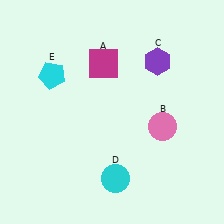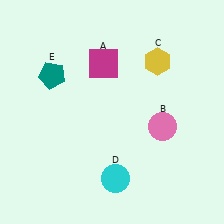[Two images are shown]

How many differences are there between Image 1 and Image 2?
There are 2 differences between the two images.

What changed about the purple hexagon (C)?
In Image 1, C is purple. In Image 2, it changed to yellow.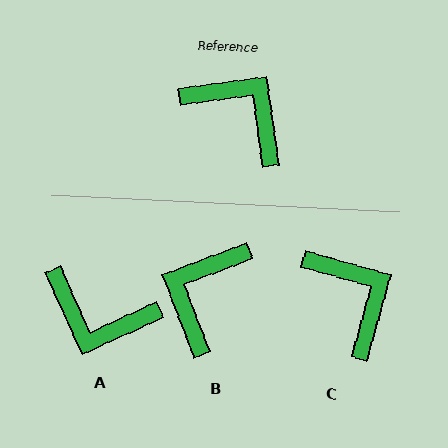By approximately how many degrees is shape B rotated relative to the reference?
Approximately 103 degrees counter-clockwise.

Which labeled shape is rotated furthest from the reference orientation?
A, about 163 degrees away.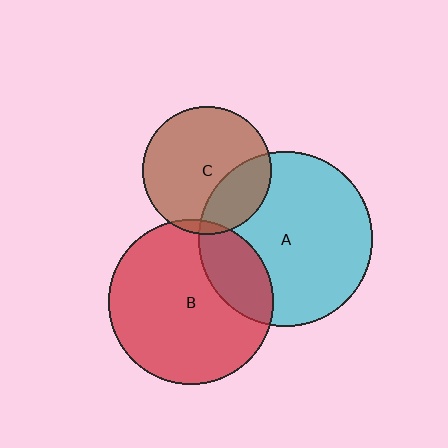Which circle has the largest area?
Circle A (cyan).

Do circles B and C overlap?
Yes.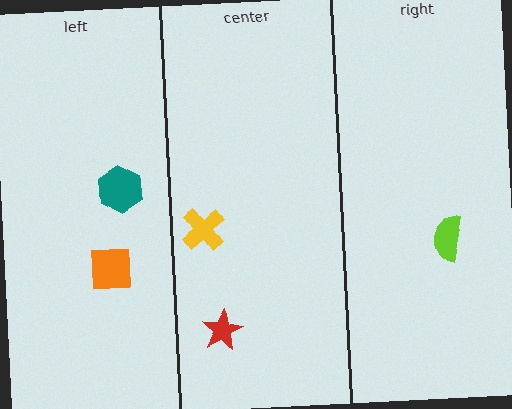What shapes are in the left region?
The orange square, the teal hexagon.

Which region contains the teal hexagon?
The left region.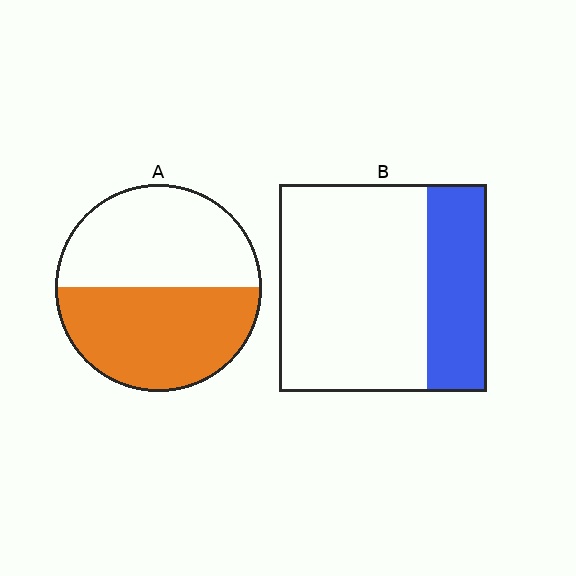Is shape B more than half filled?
No.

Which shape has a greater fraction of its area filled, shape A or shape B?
Shape A.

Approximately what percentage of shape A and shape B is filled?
A is approximately 50% and B is approximately 30%.